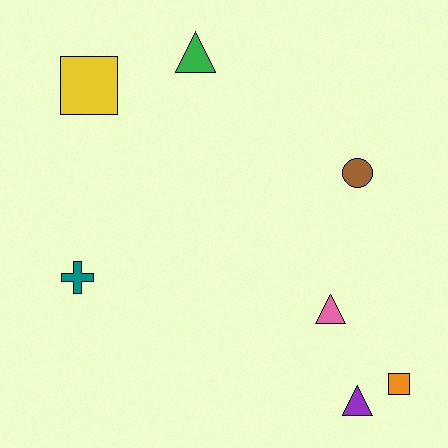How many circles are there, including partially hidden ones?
There is 1 circle.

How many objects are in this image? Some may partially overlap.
There are 7 objects.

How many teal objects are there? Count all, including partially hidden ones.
There is 1 teal object.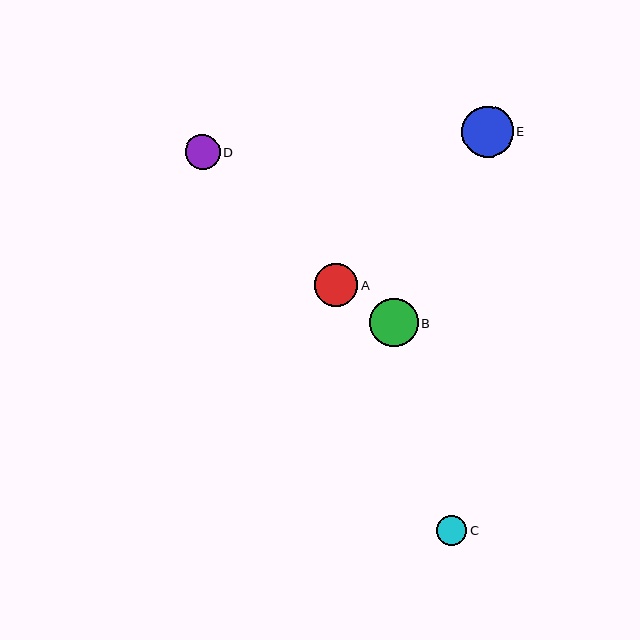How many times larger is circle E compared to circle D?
Circle E is approximately 1.5 times the size of circle D.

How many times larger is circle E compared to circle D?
Circle E is approximately 1.5 times the size of circle D.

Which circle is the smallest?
Circle C is the smallest with a size of approximately 30 pixels.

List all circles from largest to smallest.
From largest to smallest: E, B, A, D, C.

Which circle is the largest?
Circle E is the largest with a size of approximately 52 pixels.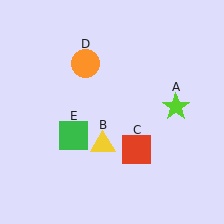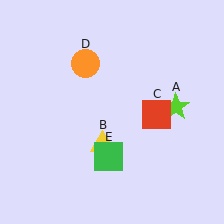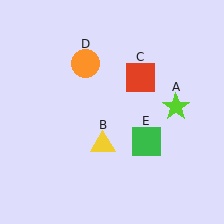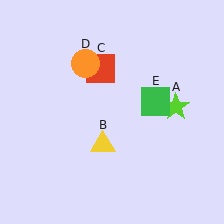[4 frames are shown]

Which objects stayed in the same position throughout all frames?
Lime star (object A) and yellow triangle (object B) and orange circle (object D) remained stationary.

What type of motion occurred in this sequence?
The red square (object C), green square (object E) rotated counterclockwise around the center of the scene.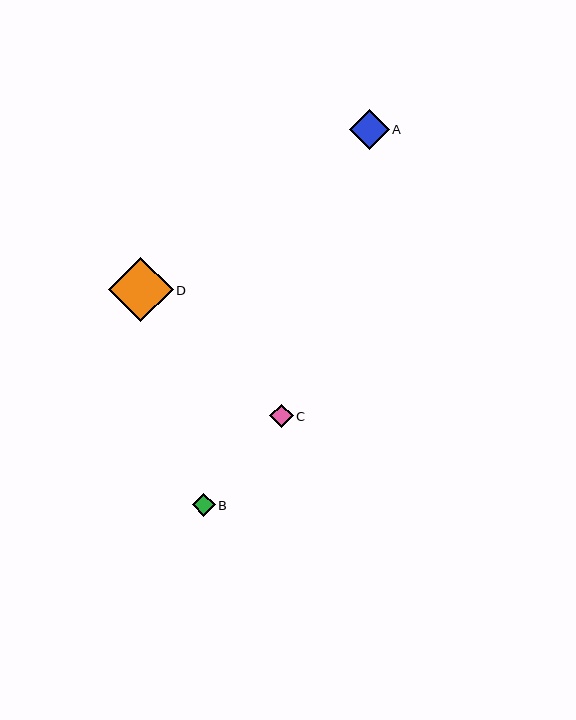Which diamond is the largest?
Diamond D is the largest with a size of approximately 65 pixels.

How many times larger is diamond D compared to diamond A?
Diamond D is approximately 1.6 times the size of diamond A.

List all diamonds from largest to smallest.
From largest to smallest: D, A, C, B.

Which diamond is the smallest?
Diamond B is the smallest with a size of approximately 23 pixels.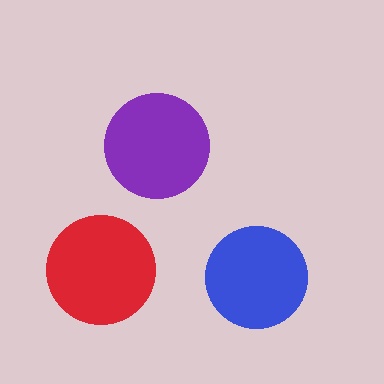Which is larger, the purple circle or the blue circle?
The purple one.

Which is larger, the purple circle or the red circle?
The red one.